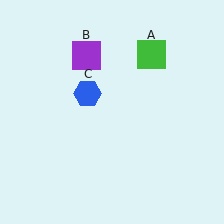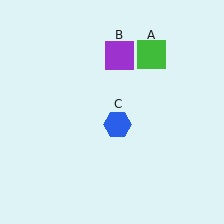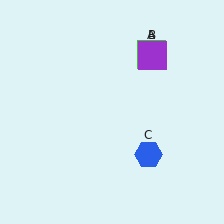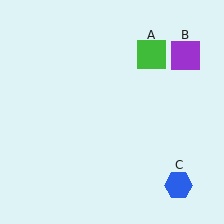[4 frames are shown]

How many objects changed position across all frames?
2 objects changed position: purple square (object B), blue hexagon (object C).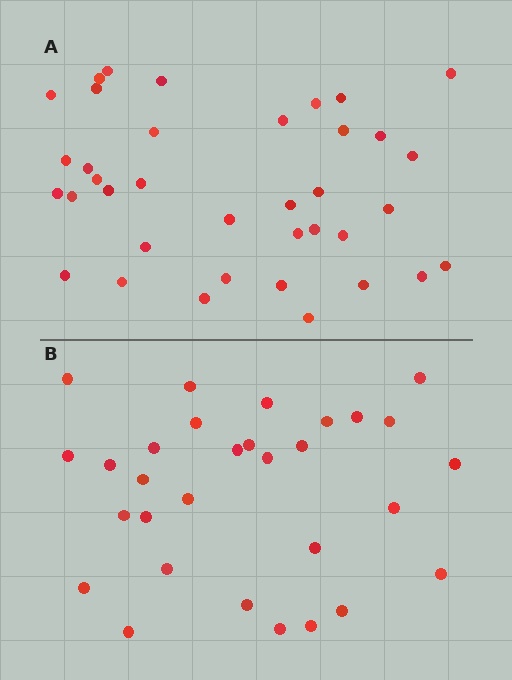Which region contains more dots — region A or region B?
Region A (the top region) has more dots.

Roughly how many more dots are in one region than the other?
Region A has roughly 8 or so more dots than region B.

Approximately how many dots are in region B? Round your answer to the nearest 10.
About 30 dots.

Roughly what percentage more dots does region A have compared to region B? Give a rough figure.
About 25% more.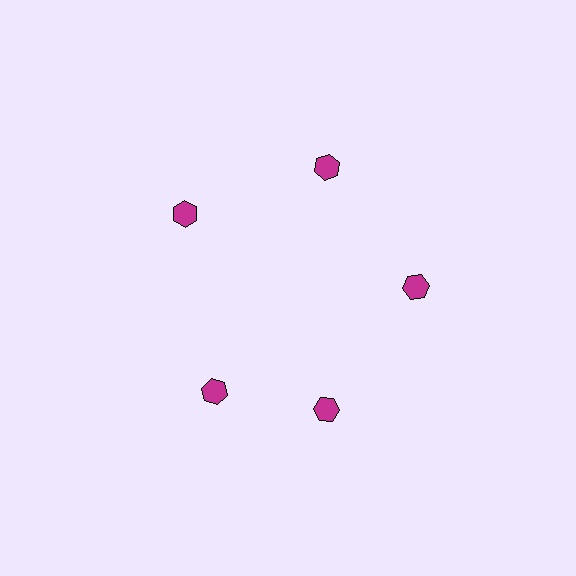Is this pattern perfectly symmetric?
No. The 5 magenta hexagons are arranged in a ring, but one element near the 8 o'clock position is rotated out of alignment along the ring, breaking the 5-fold rotational symmetry.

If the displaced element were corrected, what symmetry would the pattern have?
It would have 5-fold rotational symmetry — the pattern would map onto itself every 72 degrees.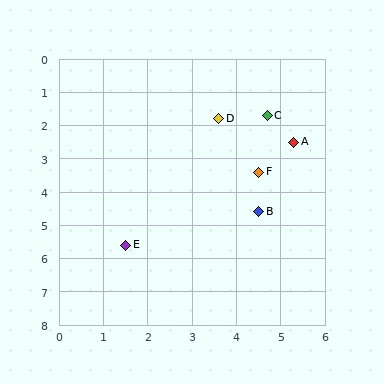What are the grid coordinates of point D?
Point D is at approximately (3.6, 1.8).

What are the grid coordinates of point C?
Point C is at approximately (4.7, 1.7).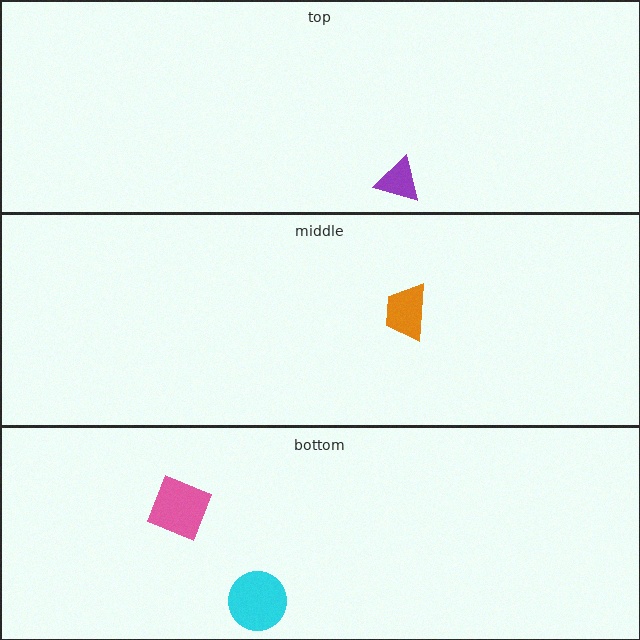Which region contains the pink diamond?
The bottom region.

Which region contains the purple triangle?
The top region.